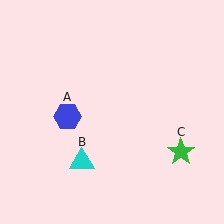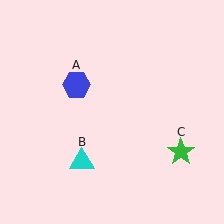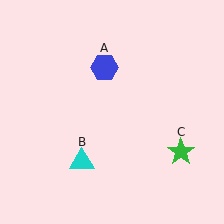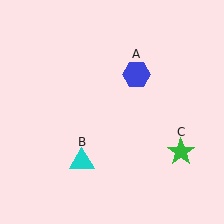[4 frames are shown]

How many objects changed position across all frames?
1 object changed position: blue hexagon (object A).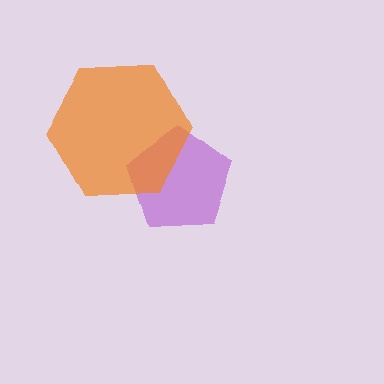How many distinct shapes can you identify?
There are 2 distinct shapes: a purple pentagon, an orange hexagon.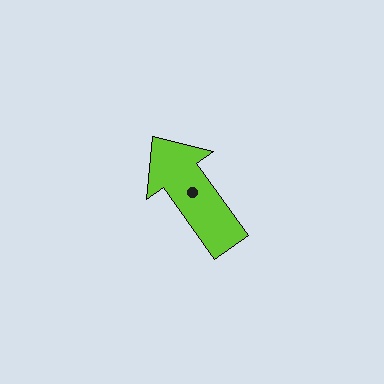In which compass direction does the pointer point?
Northwest.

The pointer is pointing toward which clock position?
Roughly 11 o'clock.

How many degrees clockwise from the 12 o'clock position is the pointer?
Approximately 325 degrees.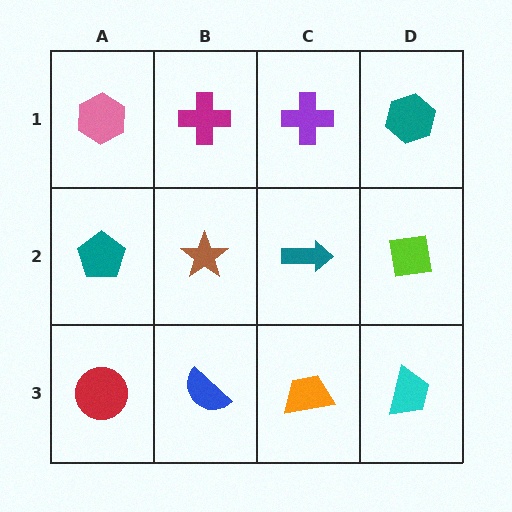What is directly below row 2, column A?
A red circle.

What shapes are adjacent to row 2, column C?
A purple cross (row 1, column C), an orange trapezoid (row 3, column C), a brown star (row 2, column B), a lime square (row 2, column D).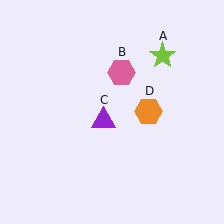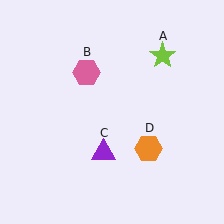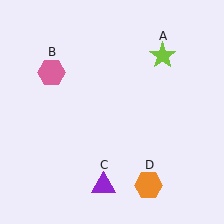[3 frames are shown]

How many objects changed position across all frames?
3 objects changed position: pink hexagon (object B), purple triangle (object C), orange hexagon (object D).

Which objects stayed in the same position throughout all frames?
Lime star (object A) remained stationary.